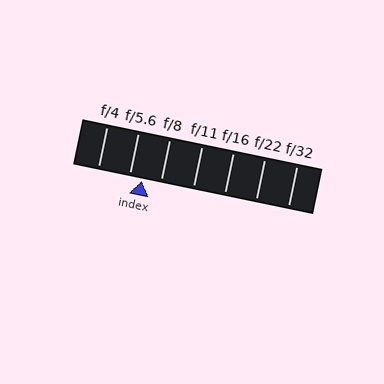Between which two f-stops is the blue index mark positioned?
The index mark is between f/5.6 and f/8.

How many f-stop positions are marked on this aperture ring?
There are 7 f-stop positions marked.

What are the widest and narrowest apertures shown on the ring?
The widest aperture shown is f/4 and the narrowest is f/32.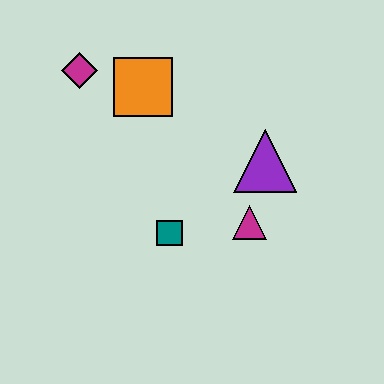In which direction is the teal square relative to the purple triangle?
The teal square is to the left of the purple triangle.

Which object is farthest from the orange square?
The magenta triangle is farthest from the orange square.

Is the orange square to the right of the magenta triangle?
No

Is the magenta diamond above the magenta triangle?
Yes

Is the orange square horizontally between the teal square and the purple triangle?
No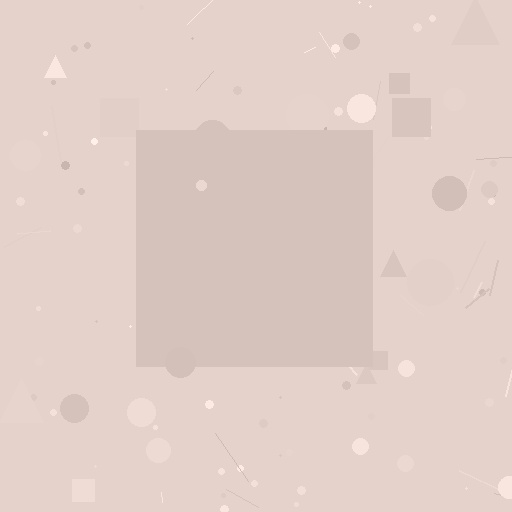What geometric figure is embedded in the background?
A square is embedded in the background.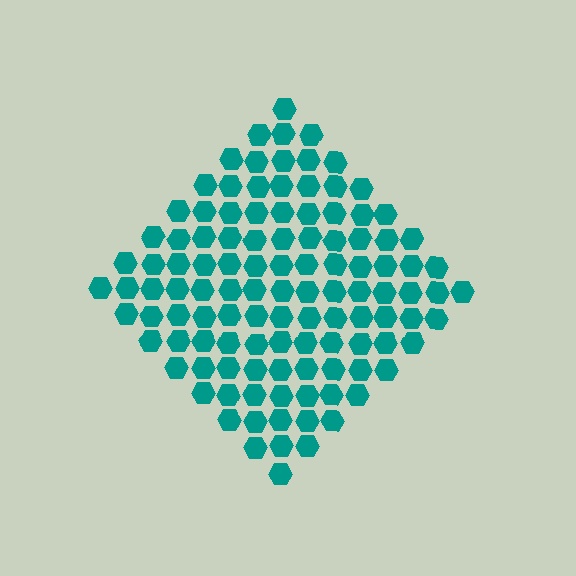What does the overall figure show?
The overall figure shows a diamond.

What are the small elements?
The small elements are hexagons.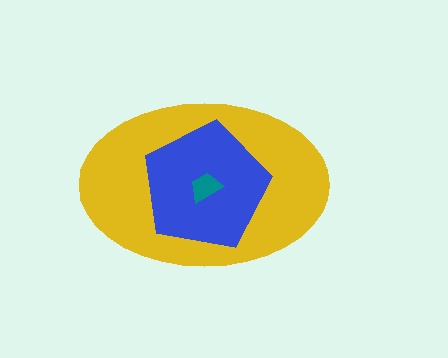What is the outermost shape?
The yellow ellipse.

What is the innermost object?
The teal trapezoid.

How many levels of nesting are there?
3.